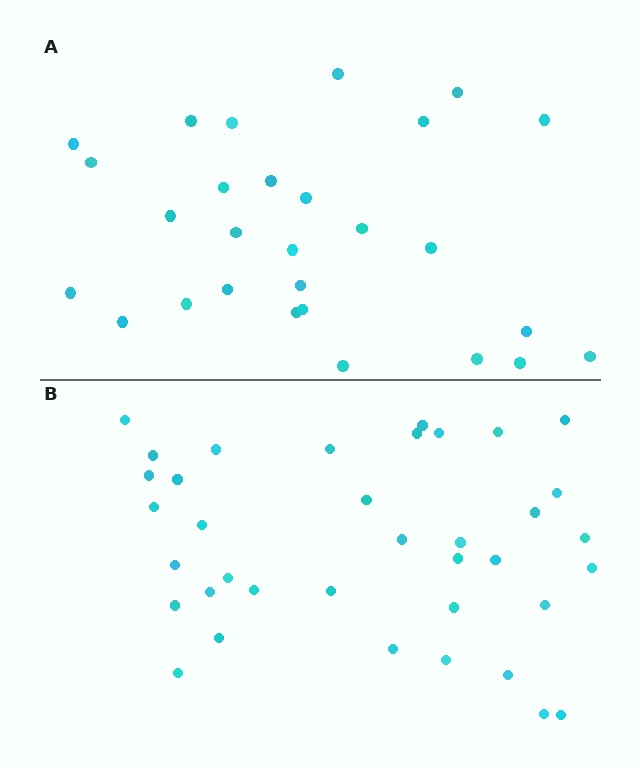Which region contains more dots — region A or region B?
Region B (the bottom region) has more dots.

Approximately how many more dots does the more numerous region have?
Region B has roughly 8 or so more dots than region A.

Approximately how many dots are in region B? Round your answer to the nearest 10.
About 40 dots. (The exact count is 37, which rounds to 40.)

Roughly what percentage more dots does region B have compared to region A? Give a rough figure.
About 30% more.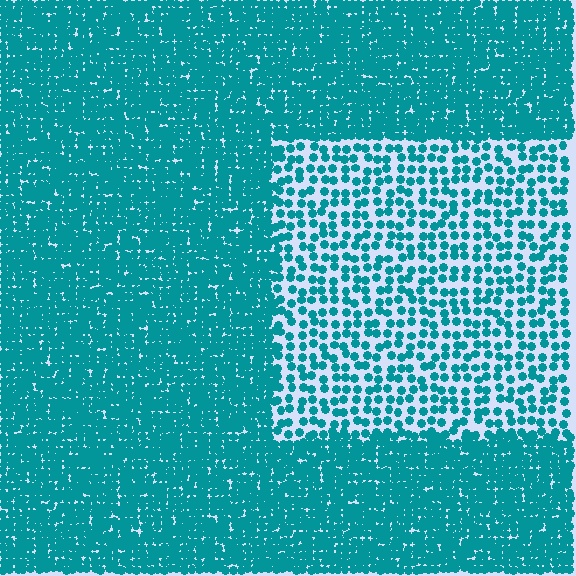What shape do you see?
I see a rectangle.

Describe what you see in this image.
The image contains small teal elements arranged at two different densities. A rectangle-shaped region is visible where the elements are less densely packed than the surrounding area.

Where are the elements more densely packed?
The elements are more densely packed outside the rectangle boundary.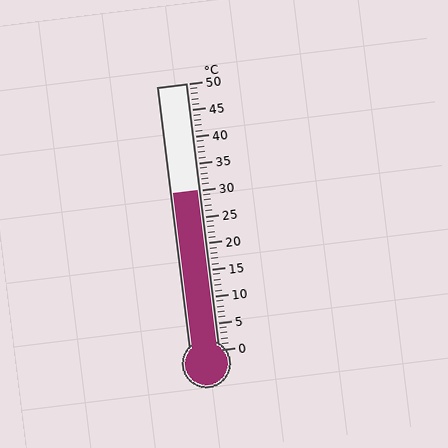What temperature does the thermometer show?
The thermometer shows approximately 30°C.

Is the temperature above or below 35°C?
The temperature is below 35°C.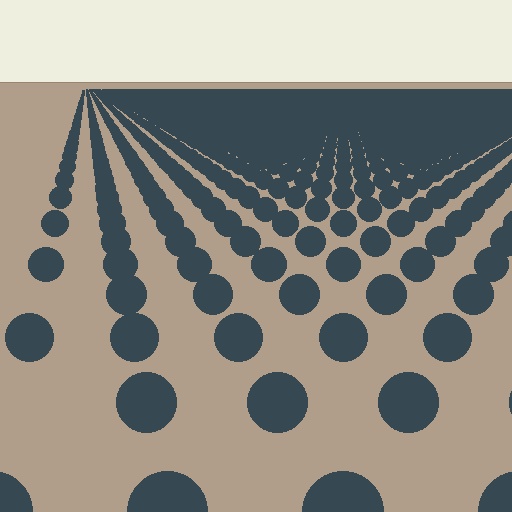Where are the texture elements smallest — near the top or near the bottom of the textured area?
Near the top.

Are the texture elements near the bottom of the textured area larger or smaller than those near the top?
Larger. Near the bottom, elements are closer to the viewer and appear at a bigger on-screen size.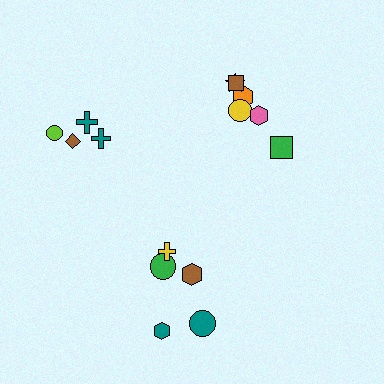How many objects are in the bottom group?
There are 5 objects.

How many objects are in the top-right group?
There are 6 objects.